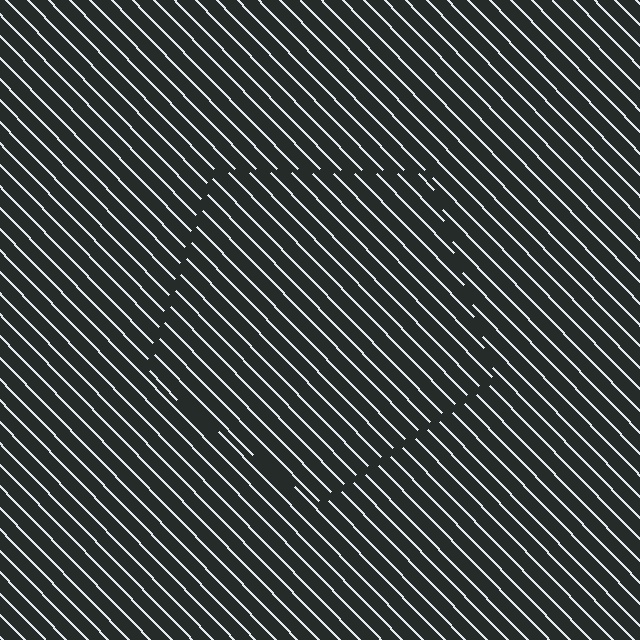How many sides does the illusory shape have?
5 sides — the line-ends trace a pentagon.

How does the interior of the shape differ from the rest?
The interior of the shape contains the same grating, shifted by half a period — the contour is defined by the phase discontinuity where line-ends from the inner and outer gratings abut.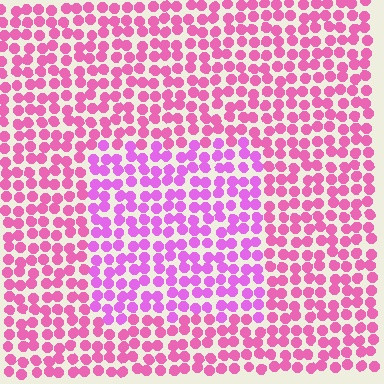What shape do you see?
I see a rectangle.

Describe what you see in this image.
The image is filled with small pink elements in a uniform arrangement. A rectangle-shaped region is visible where the elements are tinted to a slightly different hue, forming a subtle color boundary.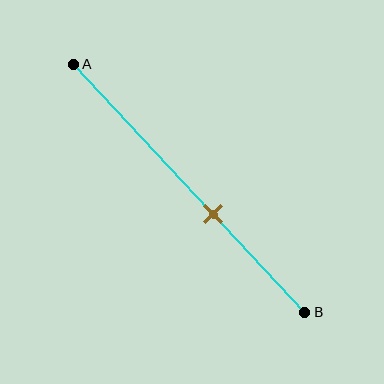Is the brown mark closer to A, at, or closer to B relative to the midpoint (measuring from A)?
The brown mark is closer to point B than the midpoint of segment AB.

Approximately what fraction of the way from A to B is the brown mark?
The brown mark is approximately 60% of the way from A to B.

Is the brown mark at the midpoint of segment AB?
No, the mark is at about 60% from A, not at the 50% midpoint.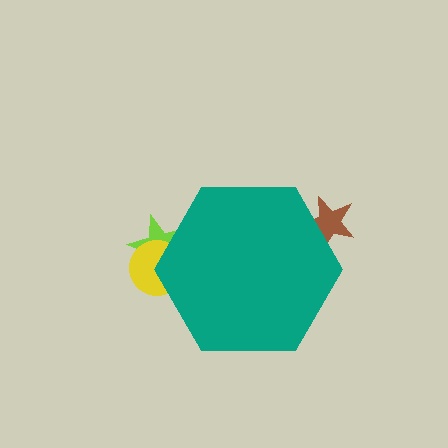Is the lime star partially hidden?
Yes, the lime star is partially hidden behind the teal hexagon.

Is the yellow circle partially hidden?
Yes, the yellow circle is partially hidden behind the teal hexagon.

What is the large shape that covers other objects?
A teal hexagon.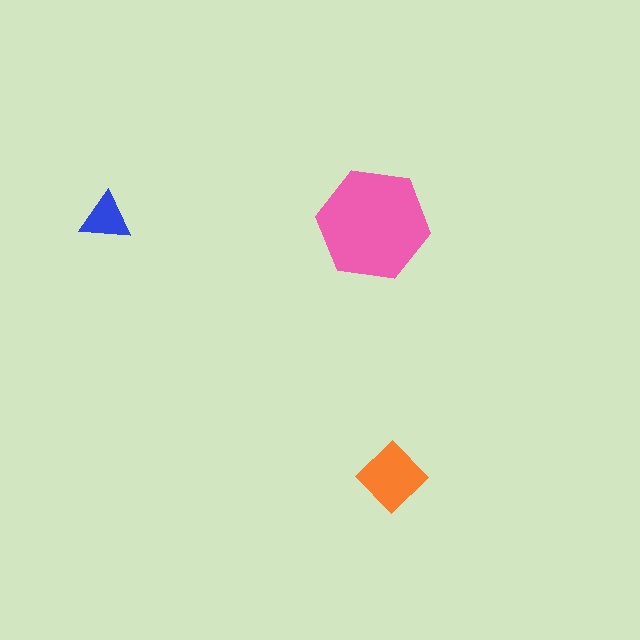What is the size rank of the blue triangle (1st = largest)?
3rd.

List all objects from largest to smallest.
The pink hexagon, the orange diamond, the blue triangle.